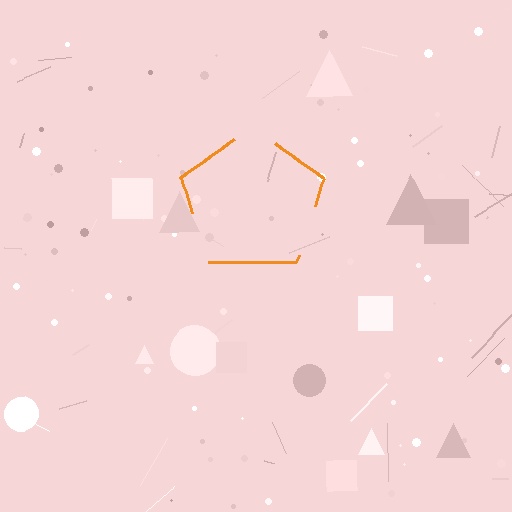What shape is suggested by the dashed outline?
The dashed outline suggests a pentagon.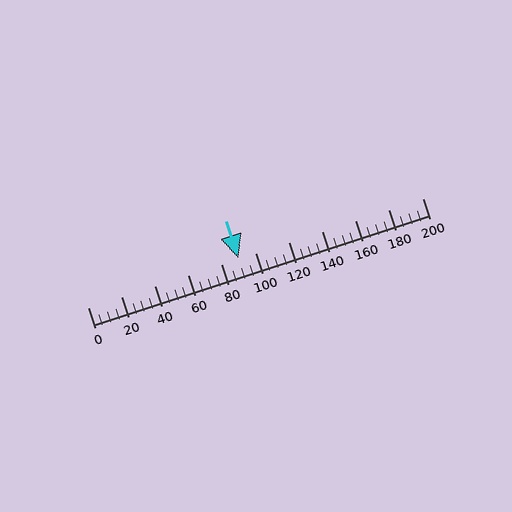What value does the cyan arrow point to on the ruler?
The cyan arrow points to approximately 90.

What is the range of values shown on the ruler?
The ruler shows values from 0 to 200.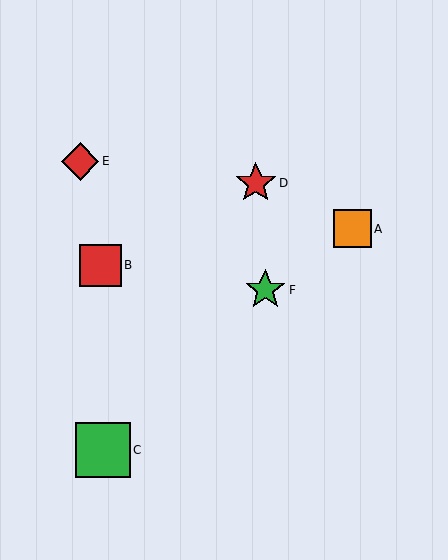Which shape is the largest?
The green square (labeled C) is the largest.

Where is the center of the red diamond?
The center of the red diamond is at (80, 161).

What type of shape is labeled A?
Shape A is an orange square.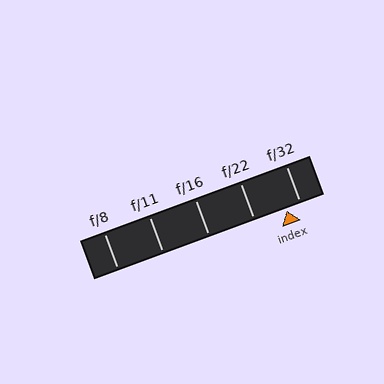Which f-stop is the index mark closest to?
The index mark is closest to f/32.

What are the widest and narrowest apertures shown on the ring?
The widest aperture shown is f/8 and the narrowest is f/32.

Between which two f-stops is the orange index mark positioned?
The index mark is between f/22 and f/32.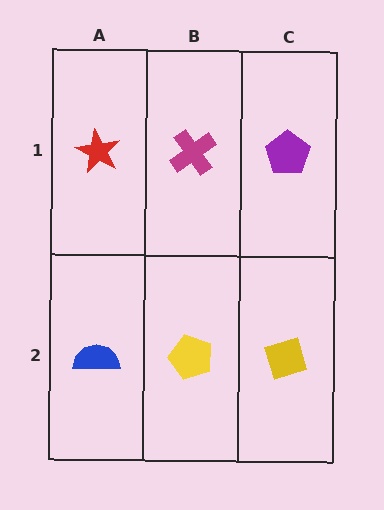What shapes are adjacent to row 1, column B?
A yellow pentagon (row 2, column B), a red star (row 1, column A), a purple pentagon (row 1, column C).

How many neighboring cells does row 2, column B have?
3.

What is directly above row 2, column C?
A purple pentagon.